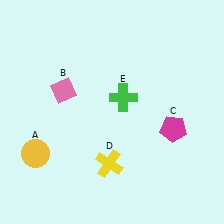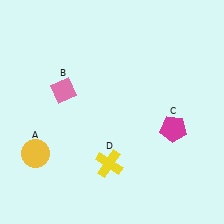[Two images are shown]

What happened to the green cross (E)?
The green cross (E) was removed in Image 2. It was in the top-right area of Image 1.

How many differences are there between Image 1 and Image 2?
There is 1 difference between the two images.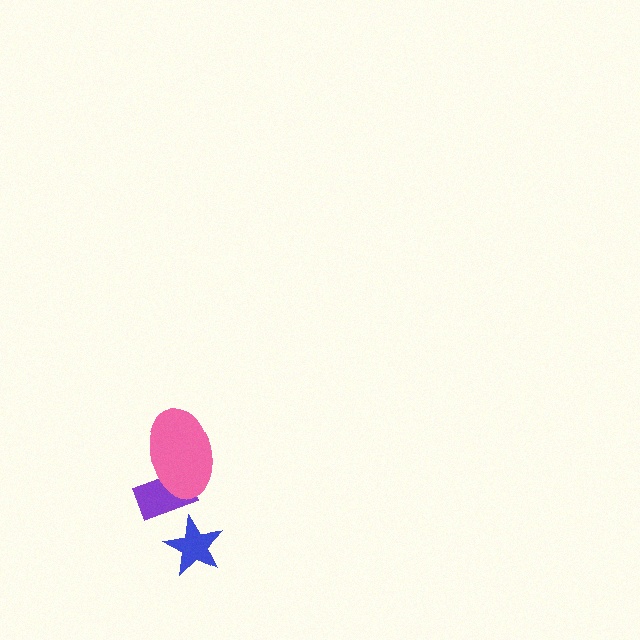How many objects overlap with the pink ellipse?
1 object overlaps with the pink ellipse.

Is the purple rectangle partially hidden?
Yes, it is partially covered by another shape.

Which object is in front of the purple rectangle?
The pink ellipse is in front of the purple rectangle.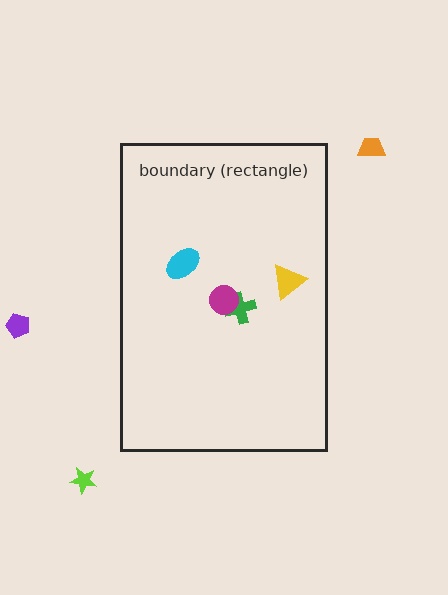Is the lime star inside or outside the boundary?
Outside.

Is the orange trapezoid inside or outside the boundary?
Outside.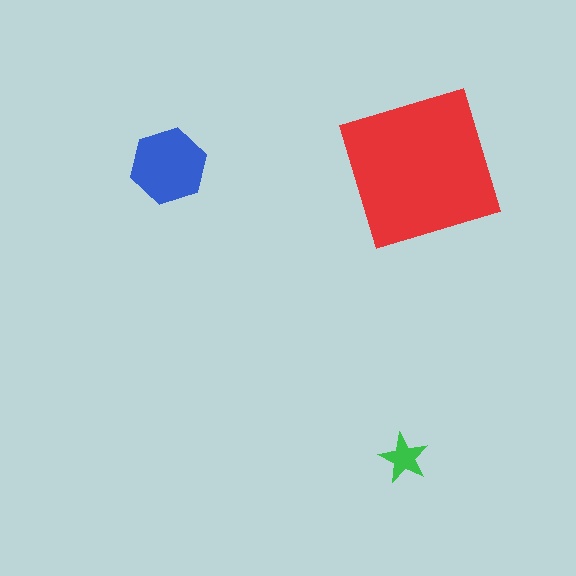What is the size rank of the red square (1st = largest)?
1st.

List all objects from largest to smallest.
The red square, the blue hexagon, the green star.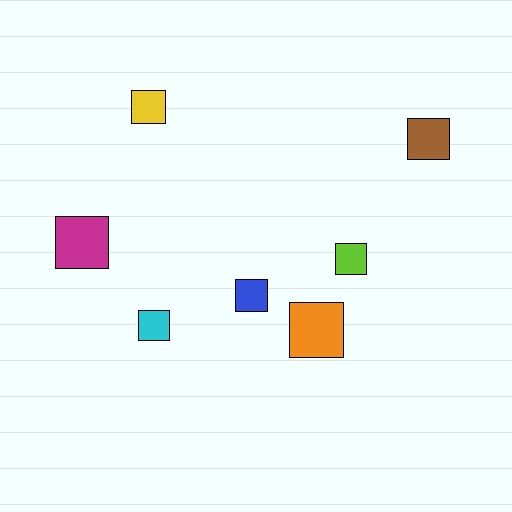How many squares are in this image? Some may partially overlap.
There are 7 squares.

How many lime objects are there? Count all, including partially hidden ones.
There is 1 lime object.